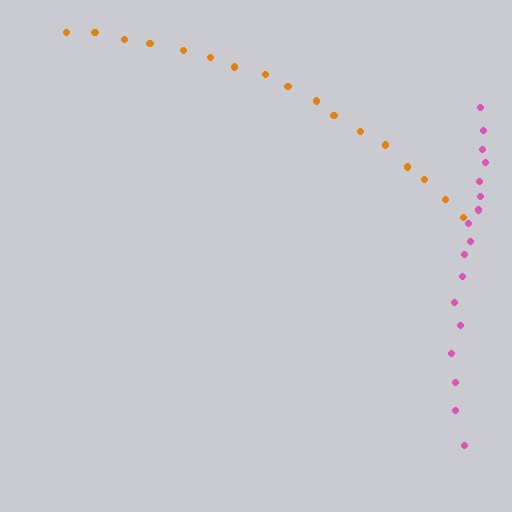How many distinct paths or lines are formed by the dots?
There are 2 distinct paths.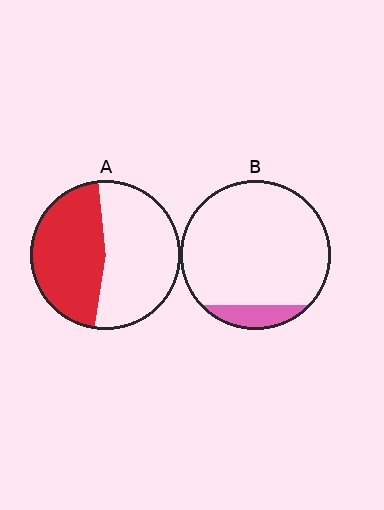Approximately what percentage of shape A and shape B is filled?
A is approximately 45% and B is approximately 10%.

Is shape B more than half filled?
No.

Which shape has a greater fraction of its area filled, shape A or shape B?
Shape A.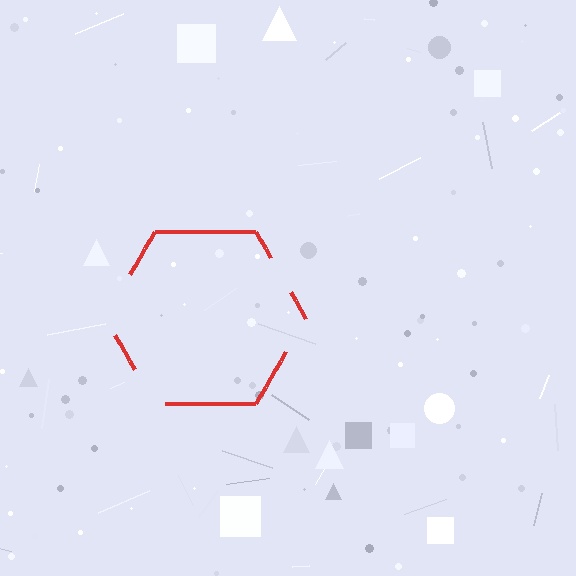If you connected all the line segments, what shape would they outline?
They would outline a hexagon.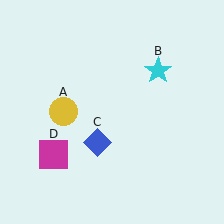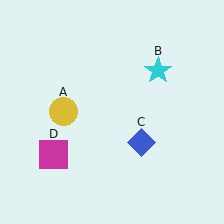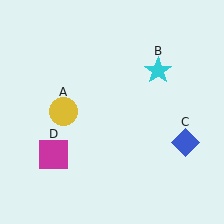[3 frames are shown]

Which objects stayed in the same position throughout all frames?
Yellow circle (object A) and cyan star (object B) and magenta square (object D) remained stationary.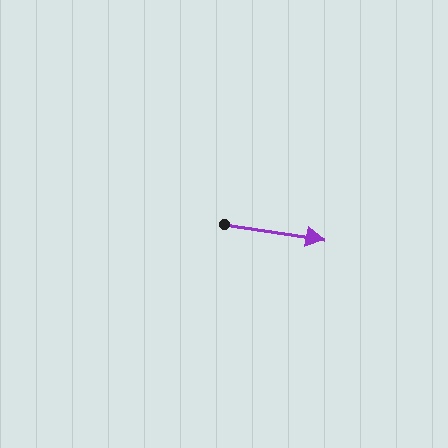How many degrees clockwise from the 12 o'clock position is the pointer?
Approximately 99 degrees.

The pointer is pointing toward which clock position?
Roughly 3 o'clock.